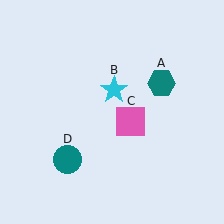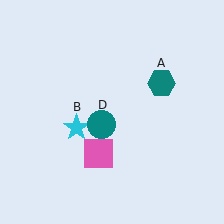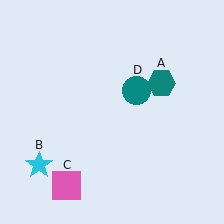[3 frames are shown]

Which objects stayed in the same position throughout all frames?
Teal hexagon (object A) remained stationary.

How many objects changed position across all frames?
3 objects changed position: cyan star (object B), pink square (object C), teal circle (object D).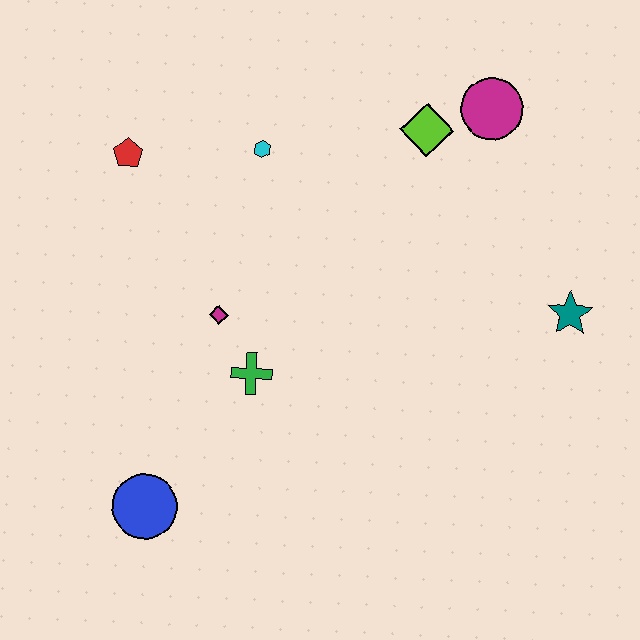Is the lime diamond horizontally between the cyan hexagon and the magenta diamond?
No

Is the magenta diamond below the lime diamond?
Yes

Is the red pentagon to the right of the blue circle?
No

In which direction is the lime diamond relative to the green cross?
The lime diamond is above the green cross.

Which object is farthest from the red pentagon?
The teal star is farthest from the red pentagon.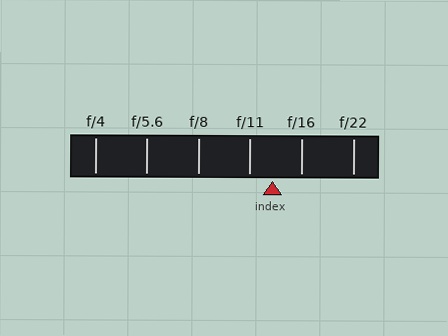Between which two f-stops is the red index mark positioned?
The index mark is between f/11 and f/16.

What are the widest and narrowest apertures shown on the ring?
The widest aperture shown is f/4 and the narrowest is f/22.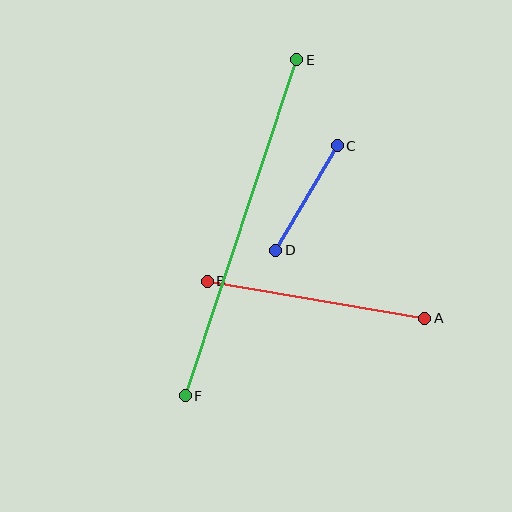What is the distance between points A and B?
The distance is approximately 221 pixels.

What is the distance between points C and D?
The distance is approximately 121 pixels.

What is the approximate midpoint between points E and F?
The midpoint is at approximately (241, 228) pixels.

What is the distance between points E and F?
The distance is approximately 354 pixels.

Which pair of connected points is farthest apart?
Points E and F are farthest apart.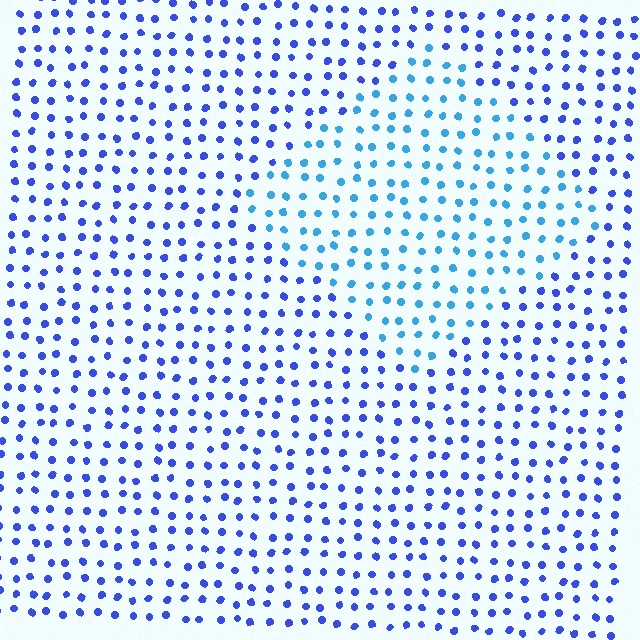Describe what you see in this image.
The image is filled with small blue elements in a uniform arrangement. A diamond-shaped region is visible where the elements are tinted to a slightly different hue, forming a subtle color boundary.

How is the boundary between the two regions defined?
The boundary is defined purely by a slight shift in hue (about 33 degrees). Spacing, size, and orientation are identical on both sides.